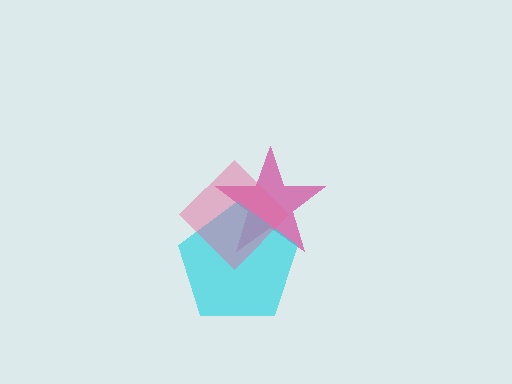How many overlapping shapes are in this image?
There are 3 overlapping shapes in the image.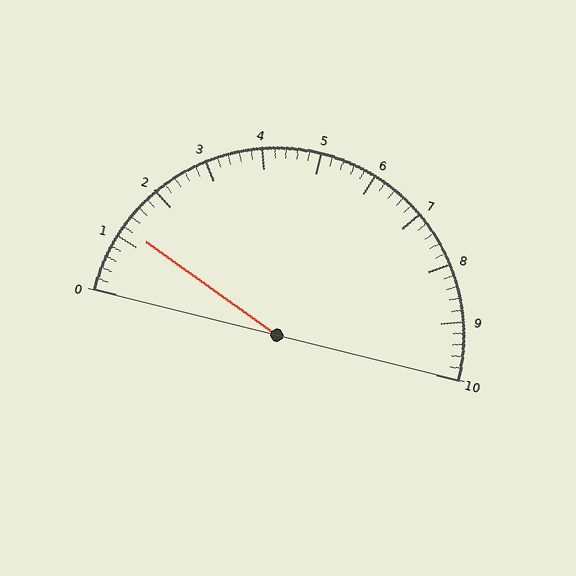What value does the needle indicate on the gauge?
The needle indicates approximately 1.2.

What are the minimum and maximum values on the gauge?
The gauge ranges from 0 to 10.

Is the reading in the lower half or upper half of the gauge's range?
The reading is in the lower half of the range (0 to 10).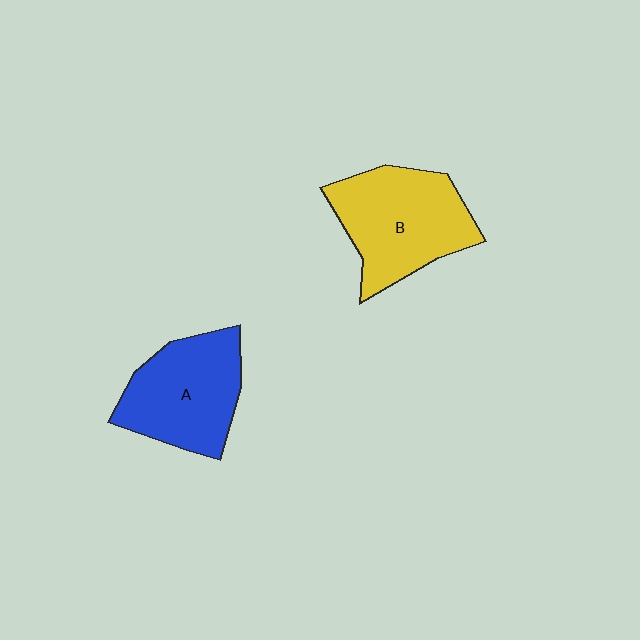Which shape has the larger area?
Shape B (yellow).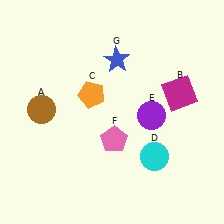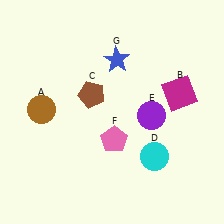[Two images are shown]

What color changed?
The pentagon (C) changed from orange in Image 1 to brown in Image 2.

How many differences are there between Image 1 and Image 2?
There is 1 difference between the two images.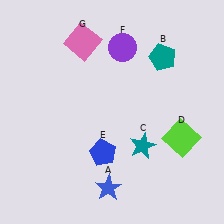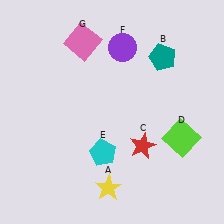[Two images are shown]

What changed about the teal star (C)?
In Image 1, C is teal. In Image 2, it changed to red.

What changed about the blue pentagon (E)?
In Image 1, E is blue. In Image 2, it changed to cyan.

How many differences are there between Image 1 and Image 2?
There are 3 differences between the two images.